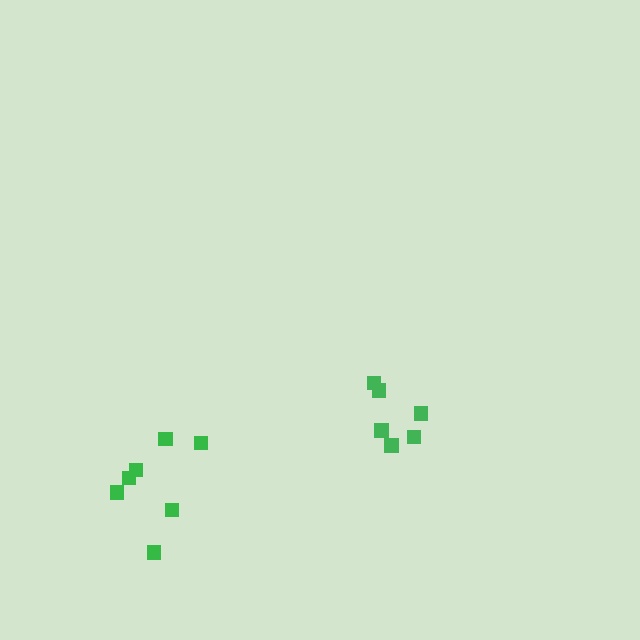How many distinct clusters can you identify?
There are 2 distinct clusters.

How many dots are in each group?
Group 1: 6 dots, Group 2: 7 dots (13 total).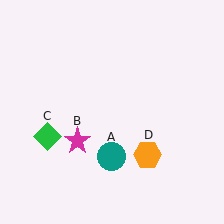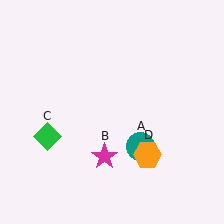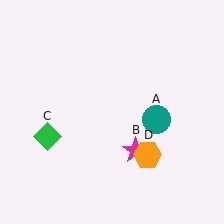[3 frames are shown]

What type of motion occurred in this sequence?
The teal circle (object A), magenta star (object B) rotated counterclockwise around the center of the scene.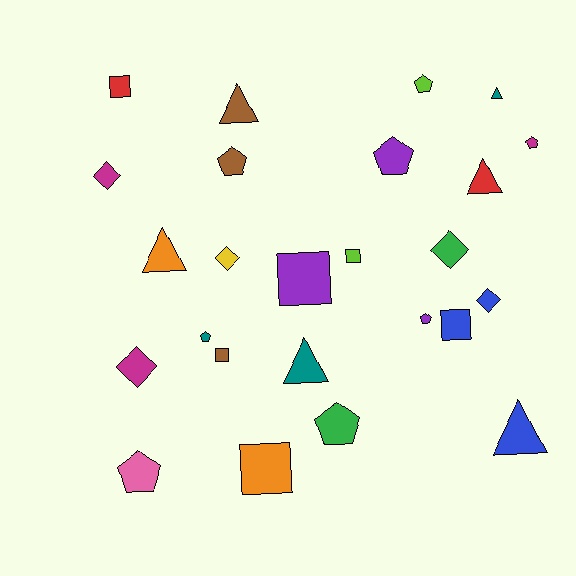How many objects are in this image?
There are 25 objects.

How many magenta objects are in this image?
There are 3 magenta objects.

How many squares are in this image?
There are 6 squares.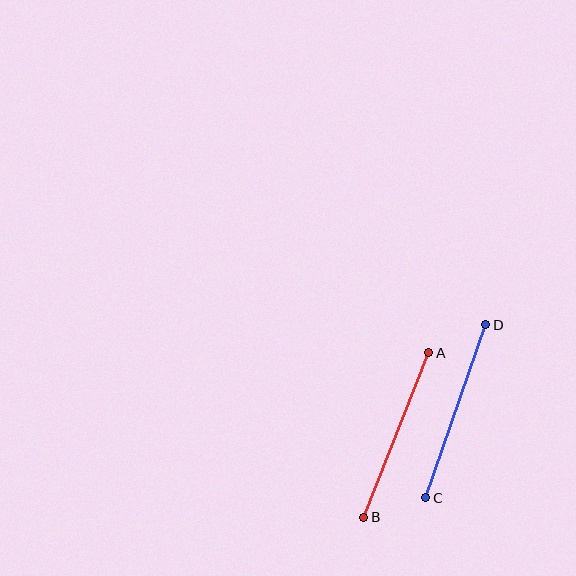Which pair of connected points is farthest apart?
Points C and D are farthest apart.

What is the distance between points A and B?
The distance is approximately 177 pixels.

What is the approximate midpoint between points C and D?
The midpoint is at approximately (456, 411) pixels.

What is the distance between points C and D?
The distance is approximately 183 pixels.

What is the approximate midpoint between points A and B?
The midpoint is at approximately (396, 435) pixels.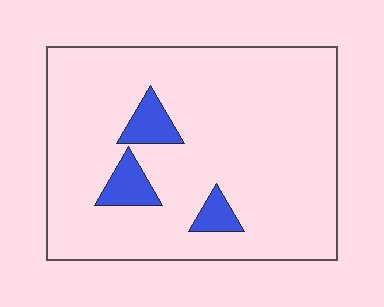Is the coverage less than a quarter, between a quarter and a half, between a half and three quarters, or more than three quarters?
Less than a quarter.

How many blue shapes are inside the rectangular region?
3.